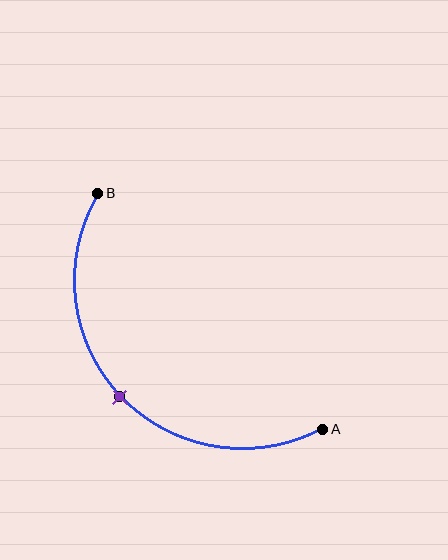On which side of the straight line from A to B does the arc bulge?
The arc bulges below and to the left of the straight line connecting A and B.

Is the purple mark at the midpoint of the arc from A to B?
Yes. The purple mark lies on the arc at equal arc-length from both A and B — it is the arc midpoint.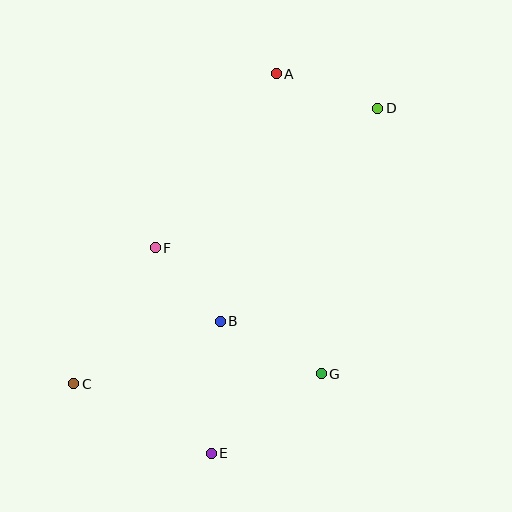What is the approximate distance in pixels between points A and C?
The distance between A and C is approximately 370 pixels.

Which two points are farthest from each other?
Points C and D are farthest from each other.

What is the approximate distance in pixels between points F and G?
The distance between F and G is approximately 208 pixels.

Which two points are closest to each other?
Points B and F are closest to each other.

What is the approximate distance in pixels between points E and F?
The distance between E and F is approximately 213 pixels.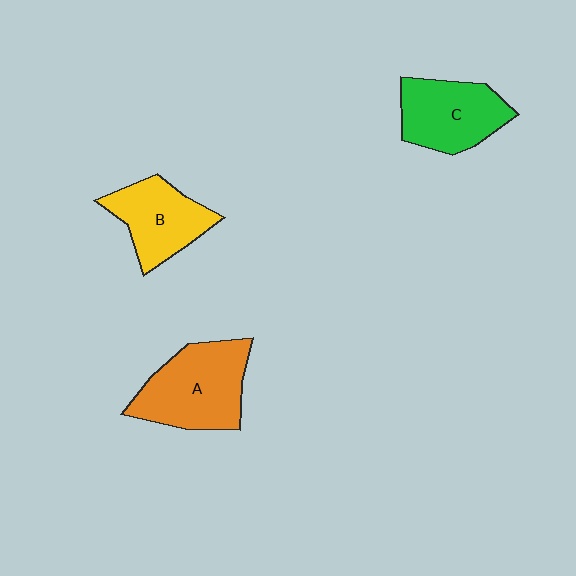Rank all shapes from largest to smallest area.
From largest to smallest: A (orange), C (green), B (yellow).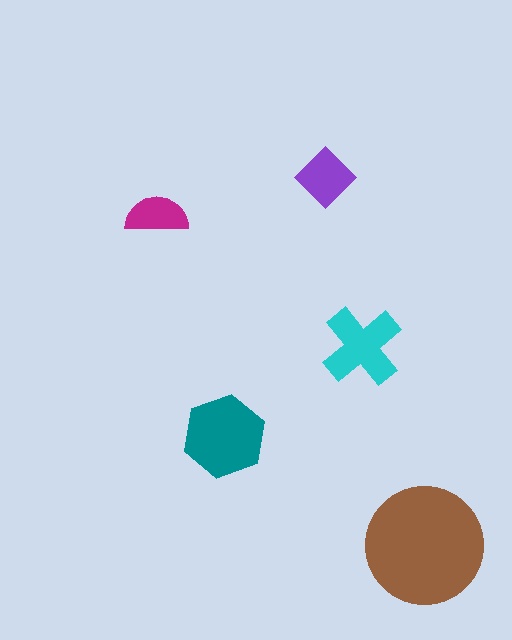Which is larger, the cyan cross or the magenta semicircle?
The cyan cross.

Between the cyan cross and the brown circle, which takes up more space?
The brown circle.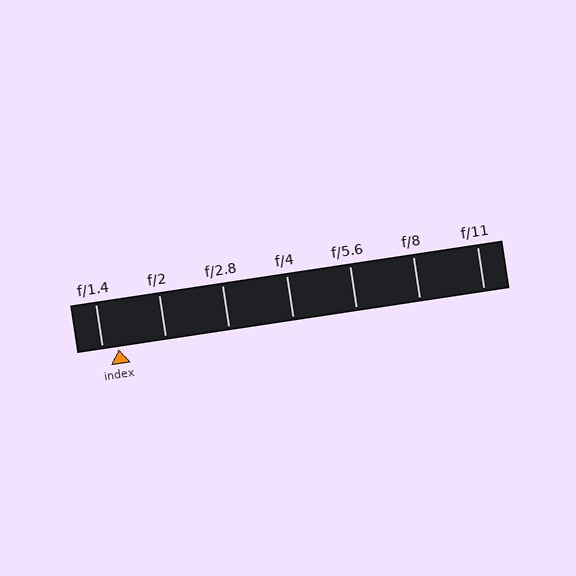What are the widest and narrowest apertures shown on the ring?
The widest aperture shown is f/1.4 and the narrowest is f/11.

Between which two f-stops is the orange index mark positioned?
The index mark is between f/1.4 and f/2.